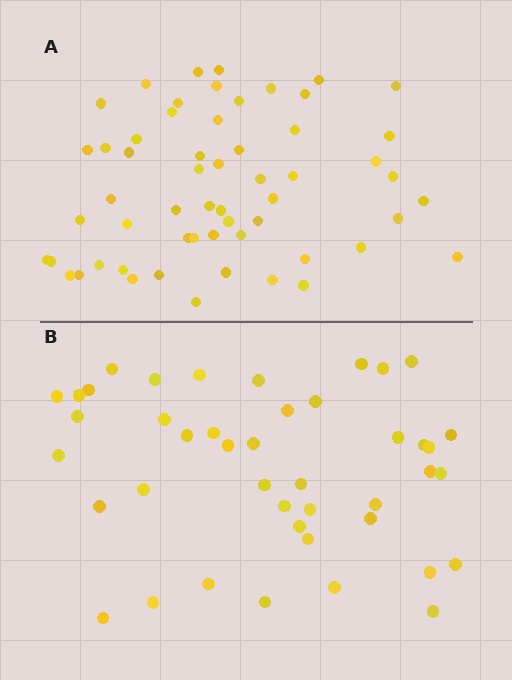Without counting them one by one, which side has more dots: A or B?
Region A (the top region) has more dots.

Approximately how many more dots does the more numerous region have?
Region A has approximately 15 more dots than region B.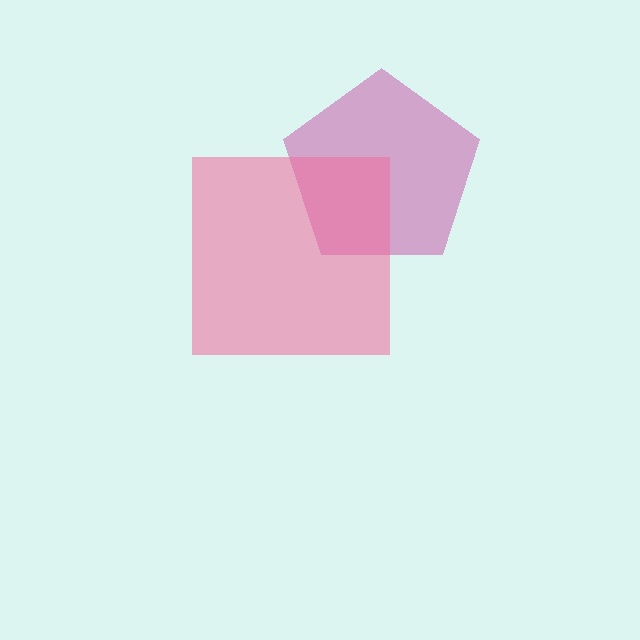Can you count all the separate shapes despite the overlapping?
Yes, there are 2 separate shapes.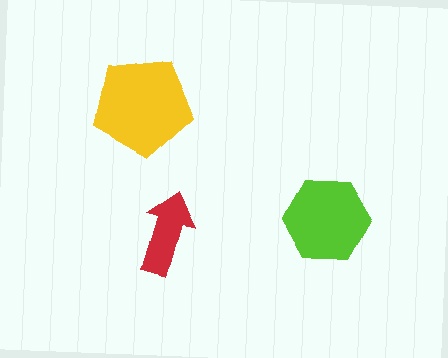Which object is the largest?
The yellow pentagon.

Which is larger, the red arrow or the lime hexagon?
The lime hexagon.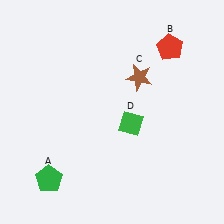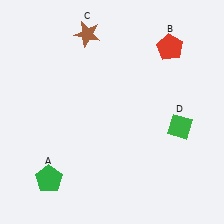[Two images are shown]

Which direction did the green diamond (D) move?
The green diamond (D) moved right.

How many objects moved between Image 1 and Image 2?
2 objects moved between the two images.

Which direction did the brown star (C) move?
The brown star (C) moved left.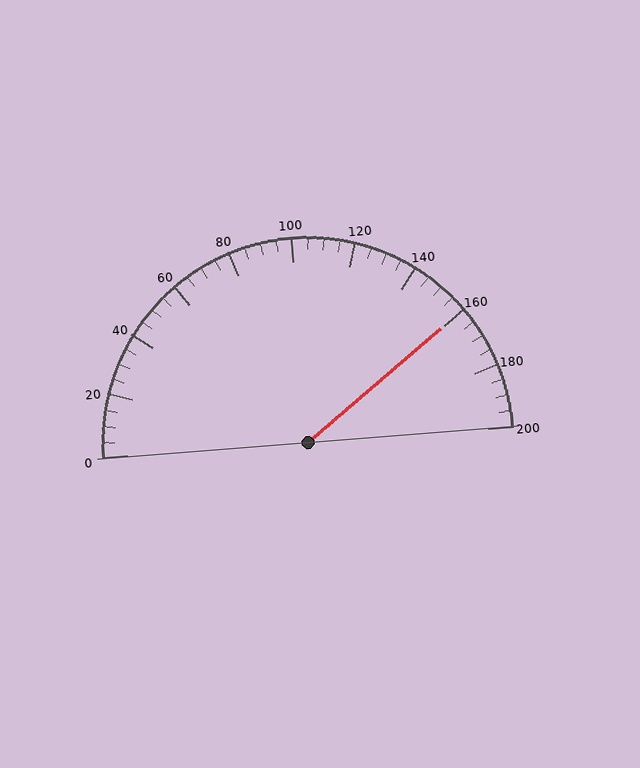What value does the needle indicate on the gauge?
The needle indicates approximately 160.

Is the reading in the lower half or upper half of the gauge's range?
The reading is in the upper half of the range (0 to 200).